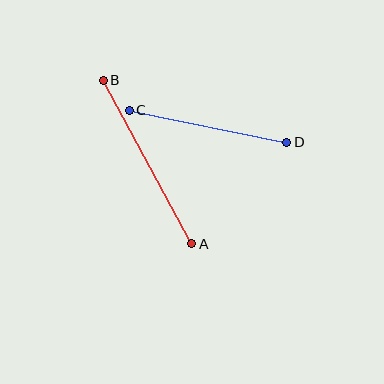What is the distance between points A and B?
The distance is approximately 186 pixels.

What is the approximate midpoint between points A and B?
The midpoint is at approximately (147, 162) pixels.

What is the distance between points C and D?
The distance is approximately 161 pixels.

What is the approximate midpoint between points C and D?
The midpoint is at approximately (208, 126) pixels.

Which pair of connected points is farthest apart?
Points A and B are farthest apart.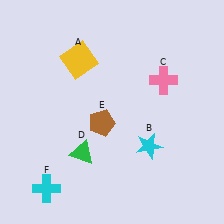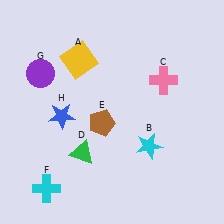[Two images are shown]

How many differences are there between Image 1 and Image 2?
There are 2 differences between the two images.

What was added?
A purple circle (G), a blue star (H) were added in Image 2.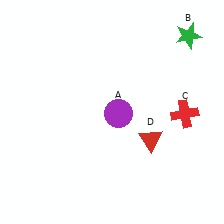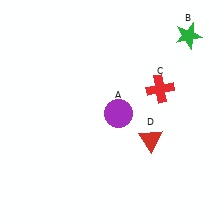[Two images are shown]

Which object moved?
The red cross (C) moved up.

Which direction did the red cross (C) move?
The red cross (C) moved up.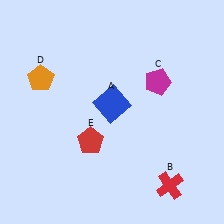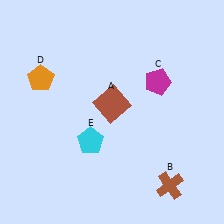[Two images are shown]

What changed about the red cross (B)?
In Image 1, B is red. In Image 2, it changed to brown.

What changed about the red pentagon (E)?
In Image 1, E is red. In Image 2, it changed to cyan.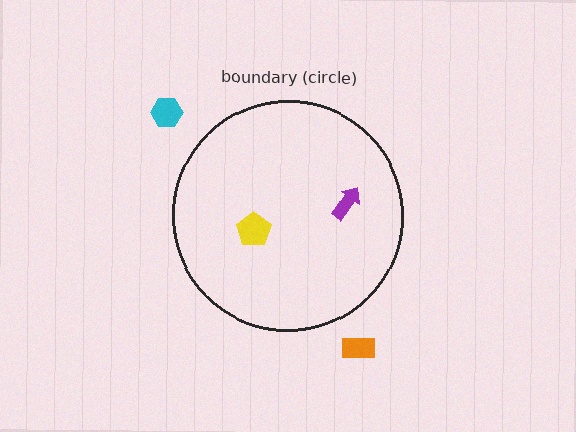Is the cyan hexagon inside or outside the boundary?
Outside.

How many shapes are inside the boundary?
2 inside, 2 outside.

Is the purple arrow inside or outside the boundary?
Inside.